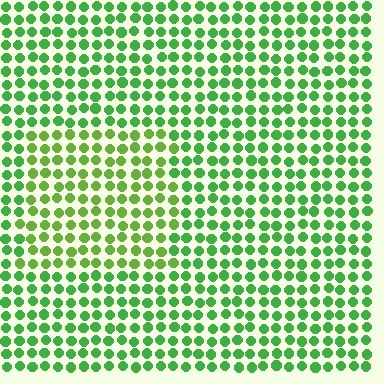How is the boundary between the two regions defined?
The boundary is defined purely by a slight shift in hue (about 26 degrees). Spacing, size, and orientation are identical on both sides.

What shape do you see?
I see a rectangle.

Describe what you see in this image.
The image is filled with small green elements in a uniform arrangement. A rectangle-shaped region is visible where the elements are tinted to a slightly different hue, forming a subtle color boundary.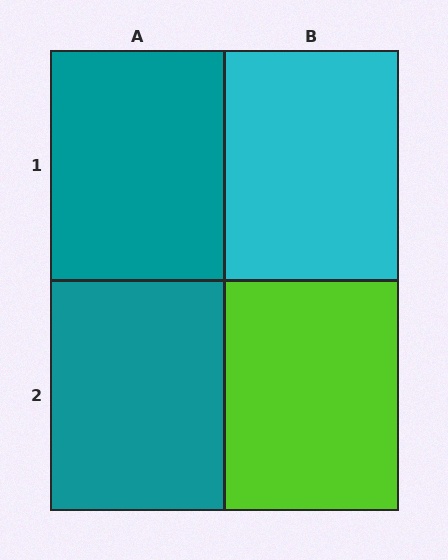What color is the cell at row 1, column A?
Teal.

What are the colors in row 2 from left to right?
Teal, lime.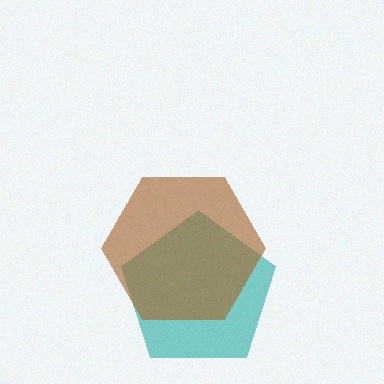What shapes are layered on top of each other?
The layered shapes are: a teal pentagon, a brown hexagon.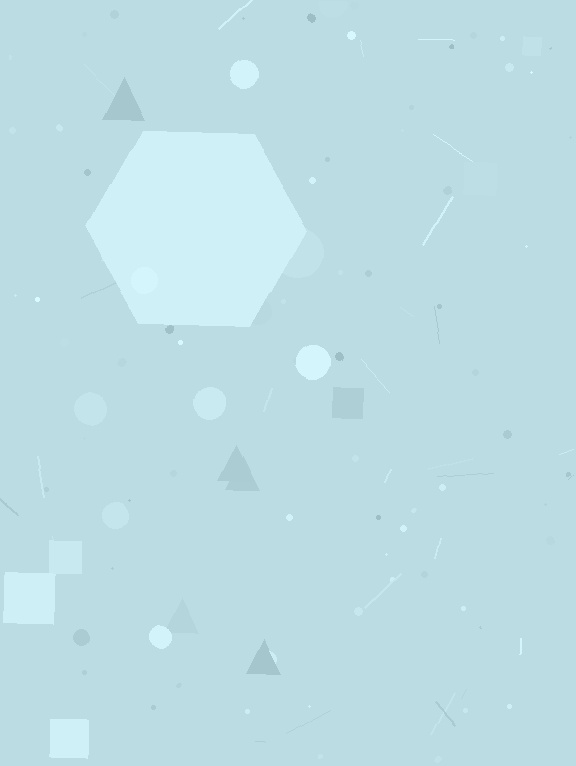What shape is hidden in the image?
A hexagon is hidden in the image.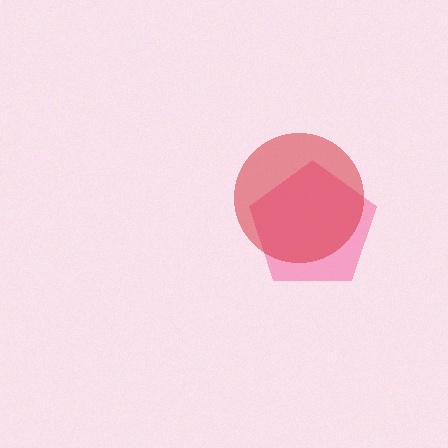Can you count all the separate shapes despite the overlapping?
Yes, there are 2 separate shapes.